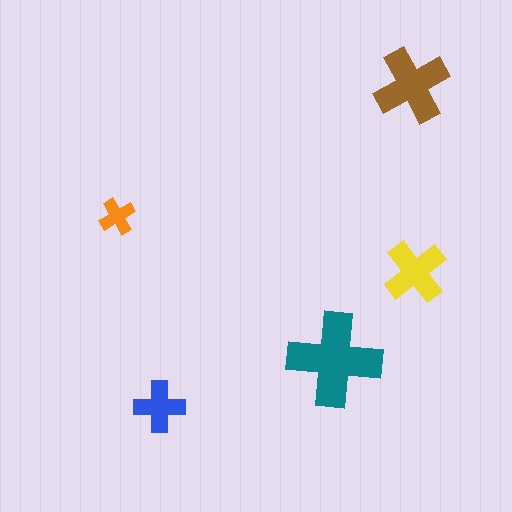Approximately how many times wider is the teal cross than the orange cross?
About 2.5 times wider.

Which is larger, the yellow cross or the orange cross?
The yellow one.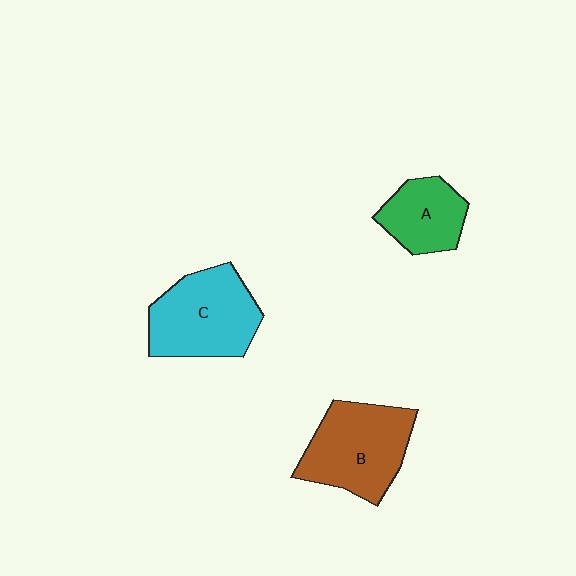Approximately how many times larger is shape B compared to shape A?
Approximately 1.6 times.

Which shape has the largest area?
Shape B (brown).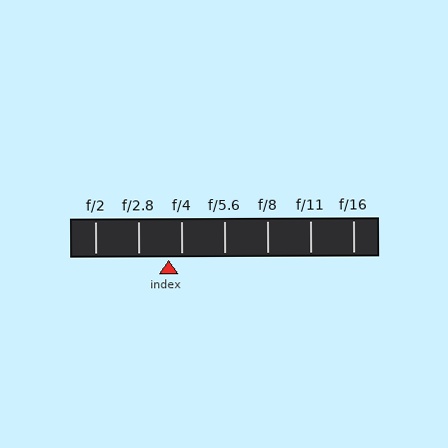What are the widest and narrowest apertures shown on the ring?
The widest aperture shown is f/2 and the narrowest is f/16.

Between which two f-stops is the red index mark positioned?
The index mark is between f/2.8 and f/4.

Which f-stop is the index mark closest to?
The index mark is closest to f/4.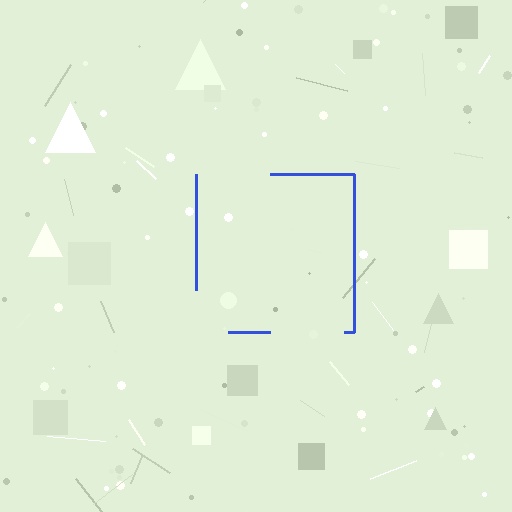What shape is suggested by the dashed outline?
The dashed outline suggests a square.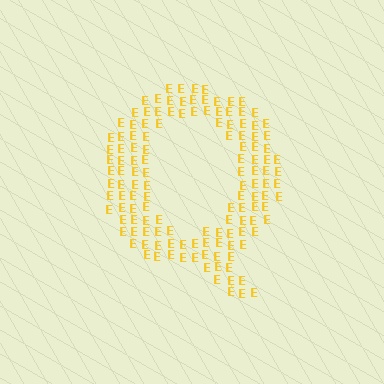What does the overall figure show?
The overall figure shows the letter Q.